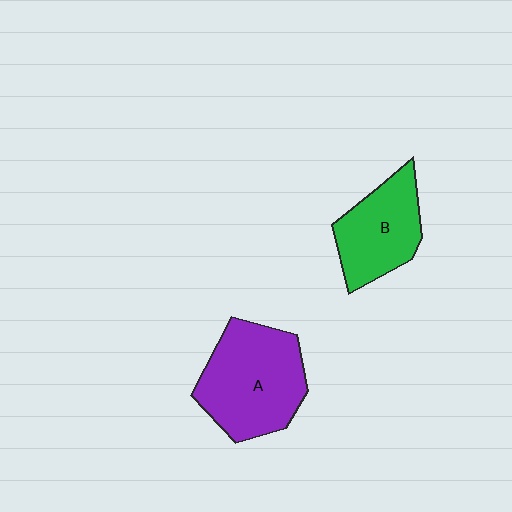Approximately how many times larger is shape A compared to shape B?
Approximately 1.4 times.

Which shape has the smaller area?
Shape B (green).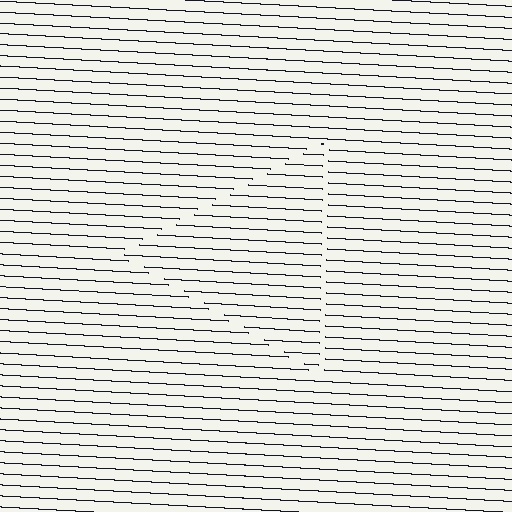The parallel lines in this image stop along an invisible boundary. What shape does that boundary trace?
An illusory triangle. The interior of the shape contains the same grating, shifted by half a period — the contour is defined by the phase discontinuity where line-ends from the inner and outer gratings abut.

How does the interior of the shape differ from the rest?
The interior of the shape contains the same grating, shifted by half a period — the contour is defined by the phase discontinuity where line-ends from the inner and outer gratings abut.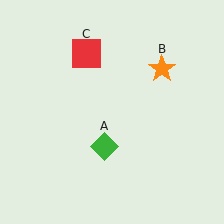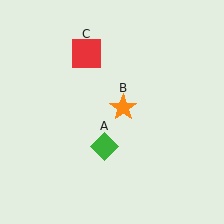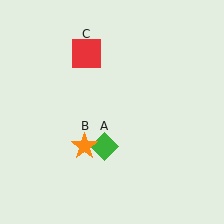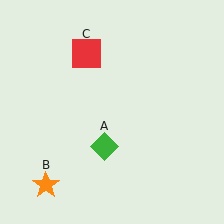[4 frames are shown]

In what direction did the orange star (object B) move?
The orange star (object B) moved down and to the left.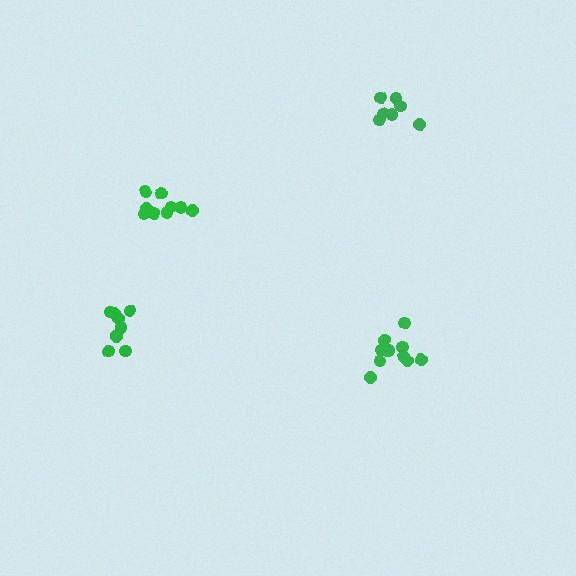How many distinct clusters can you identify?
There are 4 distinct clusters.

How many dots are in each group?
Group 1: 7 dots, Group 2: 8 dots, Group 3: 9 dots, Group 4: 11 dots (35 total).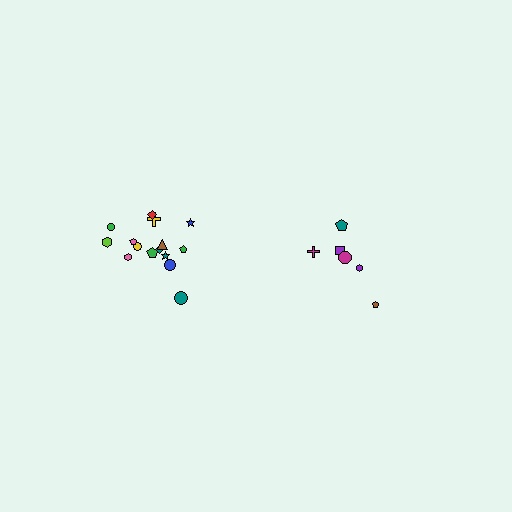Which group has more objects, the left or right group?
The left group.